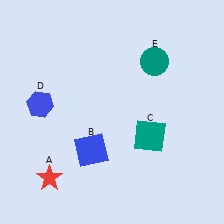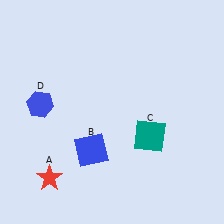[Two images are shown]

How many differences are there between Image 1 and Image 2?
There is 1 difference between the two images.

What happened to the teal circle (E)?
The teal circle (E) was removed in Image 2. It was in the top-right area of Image 1.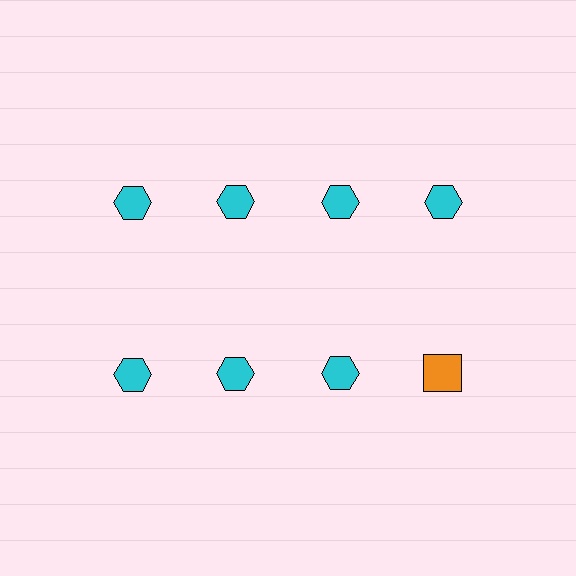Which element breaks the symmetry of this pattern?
The orange square in the second row, second from right column breaks the symmetry. All other shapes are cyan hexagons.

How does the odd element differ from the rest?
It differs in both color (orange instead of cyan) and shape (square instead of hexagon).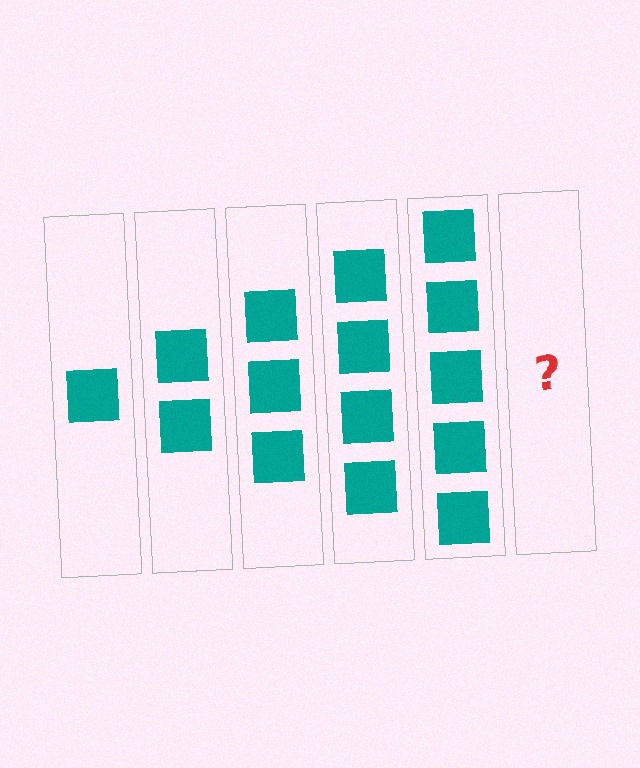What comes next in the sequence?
The next element should be 6 squares.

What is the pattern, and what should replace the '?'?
The pattern is that each step adds one more square. The '?' should be 6 squares.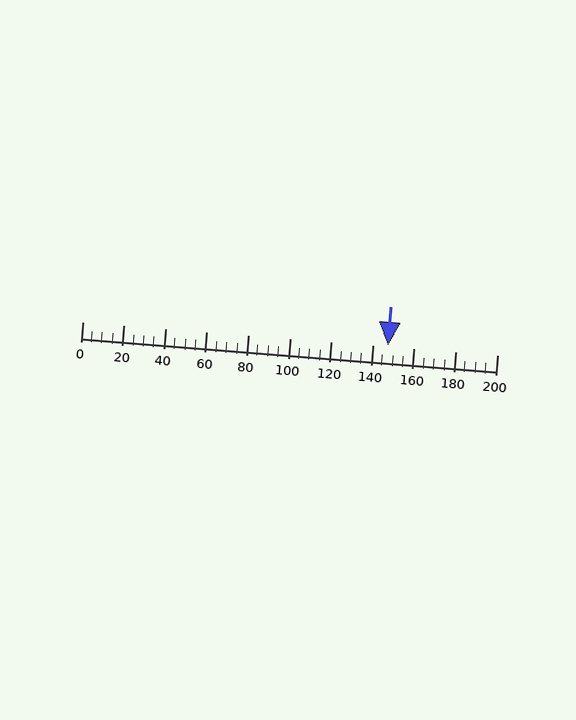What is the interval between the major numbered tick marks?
The major tick marks are spaced 20 units apart.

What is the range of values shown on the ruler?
The ruler shows values from 0 to 200.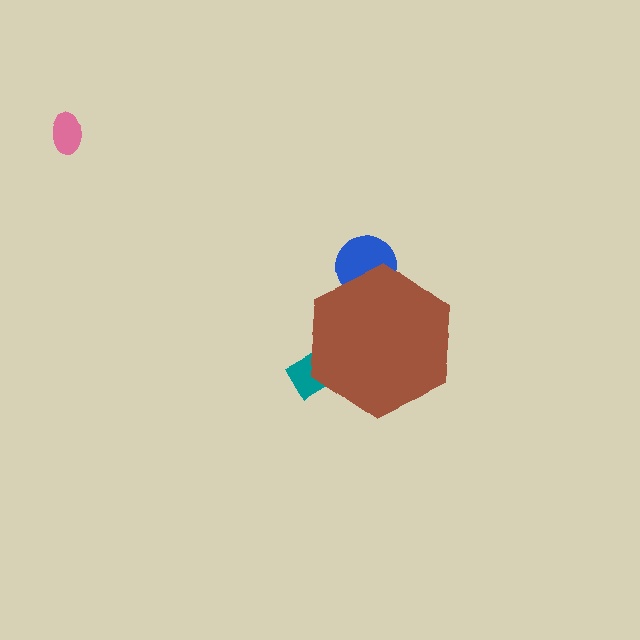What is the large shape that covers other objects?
A brown hexagon.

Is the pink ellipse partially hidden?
No, the pink ellipse is fully visible.